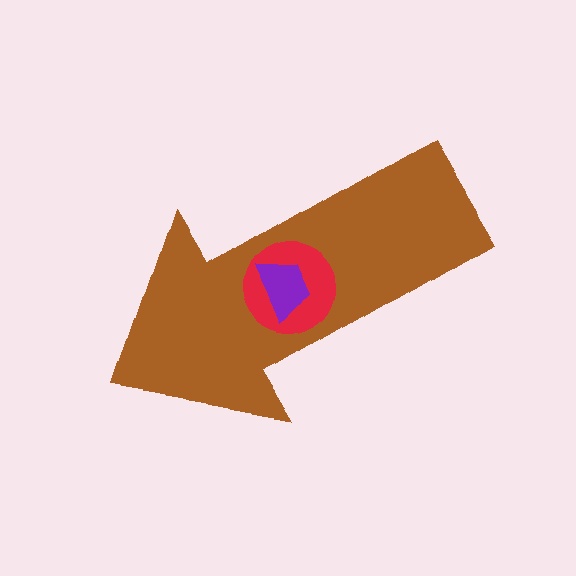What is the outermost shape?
The brown arrow.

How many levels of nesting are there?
3.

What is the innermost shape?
The purple trapezoid.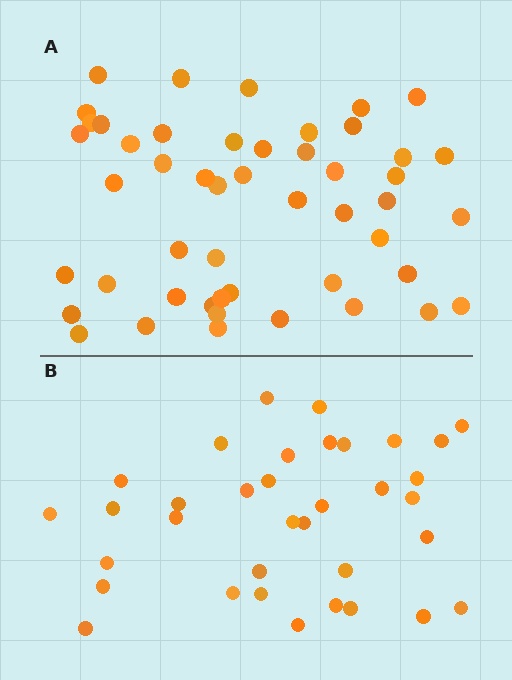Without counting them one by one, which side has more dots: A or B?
Region A (the top region) has more dots.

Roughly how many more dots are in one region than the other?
Region A has approximately 15 more dots than region B.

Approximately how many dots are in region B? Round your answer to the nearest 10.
About 40 dots. (The exact count is 35, which rounds to 40.)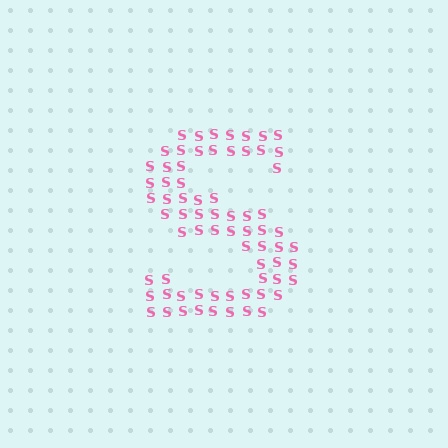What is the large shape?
The large shape is the letter S.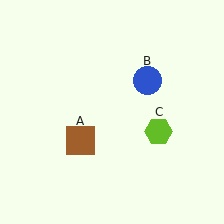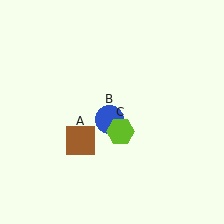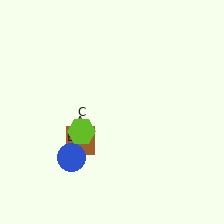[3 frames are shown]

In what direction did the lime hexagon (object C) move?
The lime hexagon (object C) moved left.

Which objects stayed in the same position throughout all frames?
Brown square (object A) remained stationary.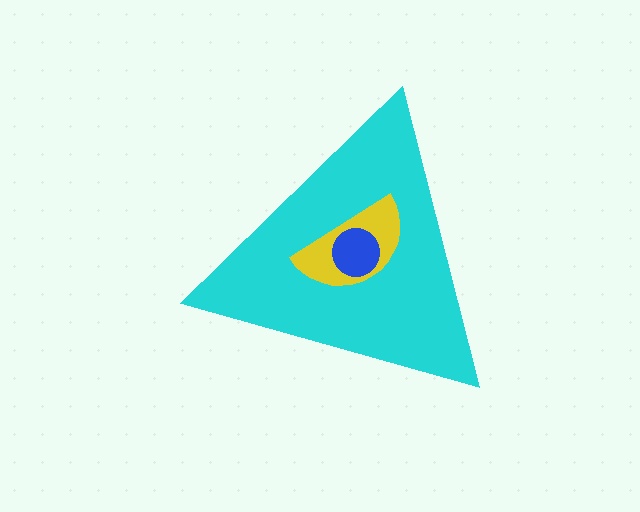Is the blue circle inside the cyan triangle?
Yes.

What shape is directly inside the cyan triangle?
The yellow semicircle.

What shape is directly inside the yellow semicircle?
The blue circle.